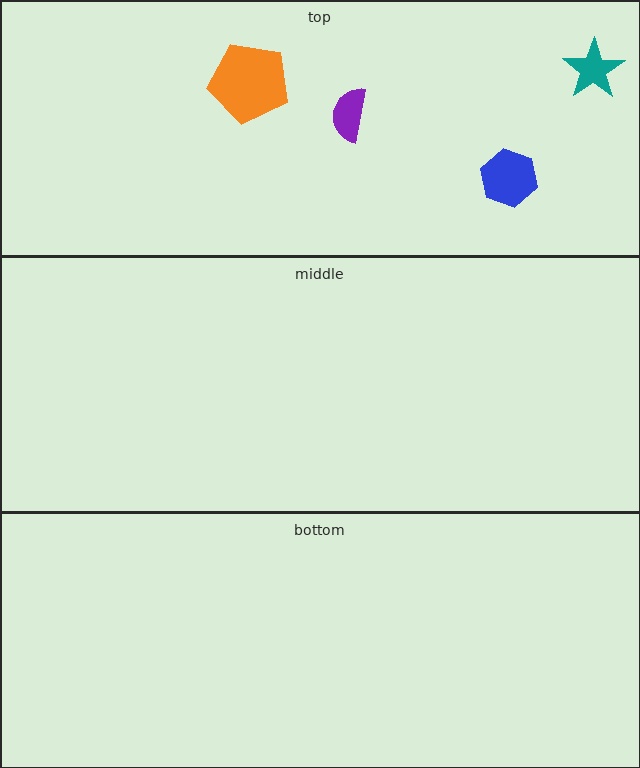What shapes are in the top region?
The purple semicircle, the blue hexagon, the orange pentagon, the teal star.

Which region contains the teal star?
The top region.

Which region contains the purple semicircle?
The top region.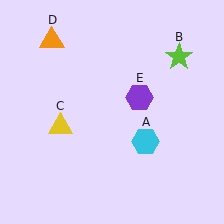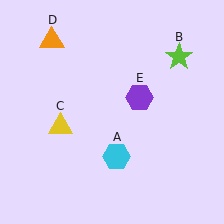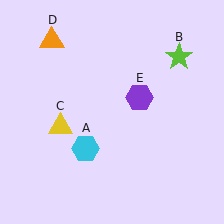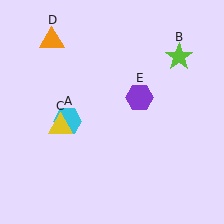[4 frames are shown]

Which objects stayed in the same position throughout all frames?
Lime star (object B) and yellow triangle (object C) and orange triangle (object D) and purple hexagon (object E) remained stationary.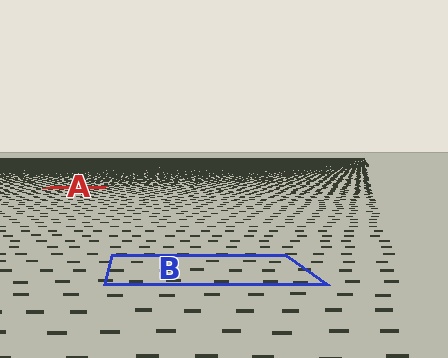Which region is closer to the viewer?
Region B is closer. The texture elements there are larger and more spread out.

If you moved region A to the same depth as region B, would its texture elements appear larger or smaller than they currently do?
They would appear larger. At a closer depth, the same texture elements are projected at a bigger on-screen size.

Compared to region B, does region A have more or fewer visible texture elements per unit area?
Region A has more texture elements per unit area — they are packed more densely because it is farther away.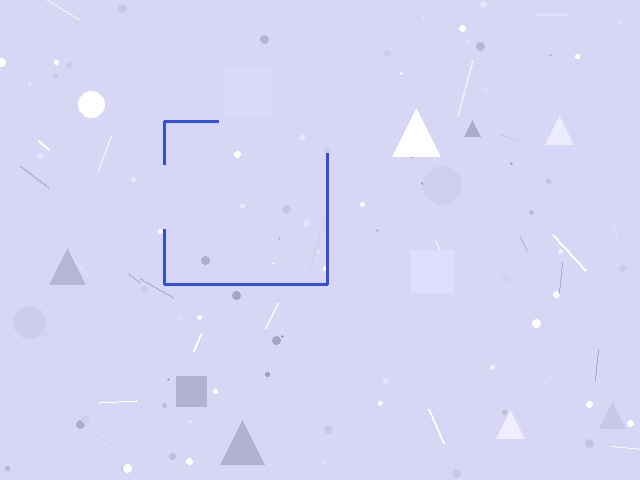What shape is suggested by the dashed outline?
The dashed outline suggests a square.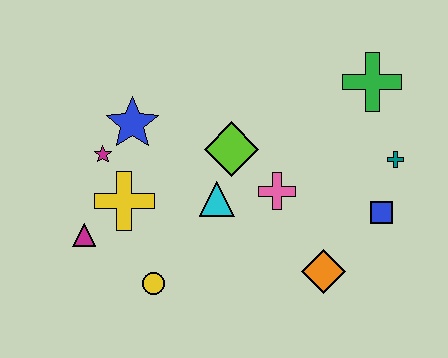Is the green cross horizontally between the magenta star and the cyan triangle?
No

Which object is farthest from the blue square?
The magenta triangle is farthest from the blue square.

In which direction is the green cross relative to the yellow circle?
The green cross is to the right of the yellow circle.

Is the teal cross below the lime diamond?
Yes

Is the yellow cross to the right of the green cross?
No